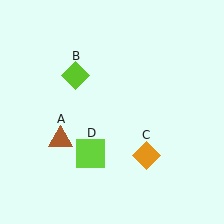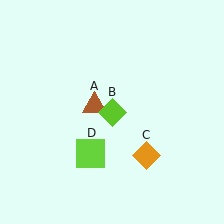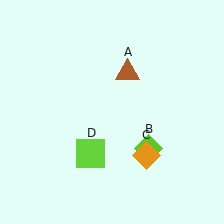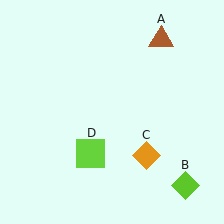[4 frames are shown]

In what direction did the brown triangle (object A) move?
The brown triangle (object A) moved up and to the right.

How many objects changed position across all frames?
2 objects changed position: brown triangle (object A), lime diamond (object B).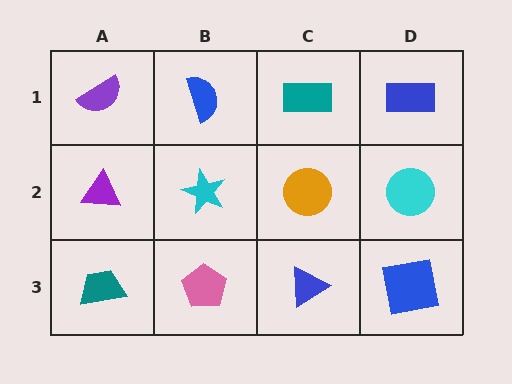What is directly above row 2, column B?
A blue semicircle.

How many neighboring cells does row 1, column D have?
2.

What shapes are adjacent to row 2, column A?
A purple semicircle (row 1, column A), a teal trapezoid (row 3, column A), a cyan star (row 2, column B).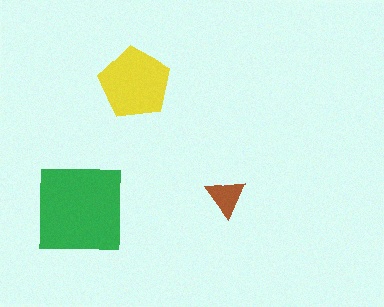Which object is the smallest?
The brown triangle.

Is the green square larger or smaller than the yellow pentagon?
Larger.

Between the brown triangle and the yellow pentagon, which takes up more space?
The yellow pentagon.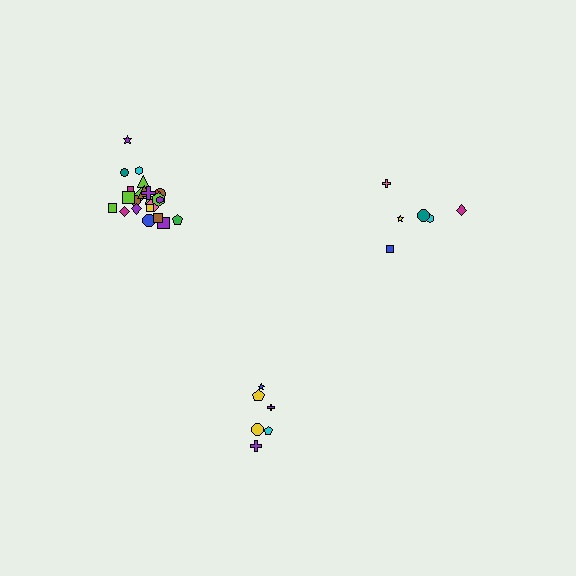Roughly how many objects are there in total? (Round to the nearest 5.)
Roughly 35 objects in total.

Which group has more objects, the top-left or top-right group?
The top-left group.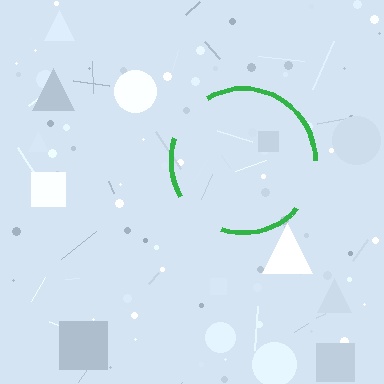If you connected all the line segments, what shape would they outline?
They would outline a circle.